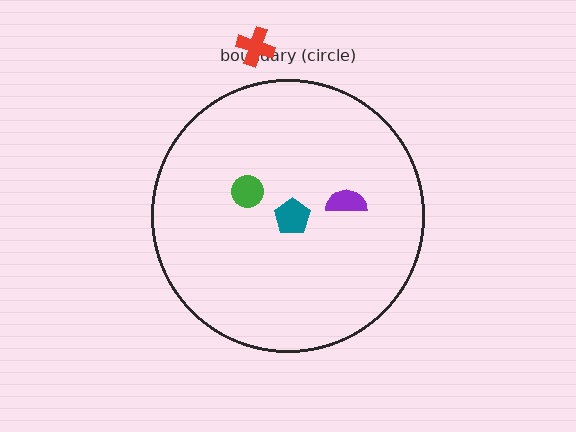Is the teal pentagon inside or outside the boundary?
Inside.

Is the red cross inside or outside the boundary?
Outside.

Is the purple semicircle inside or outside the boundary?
Inside.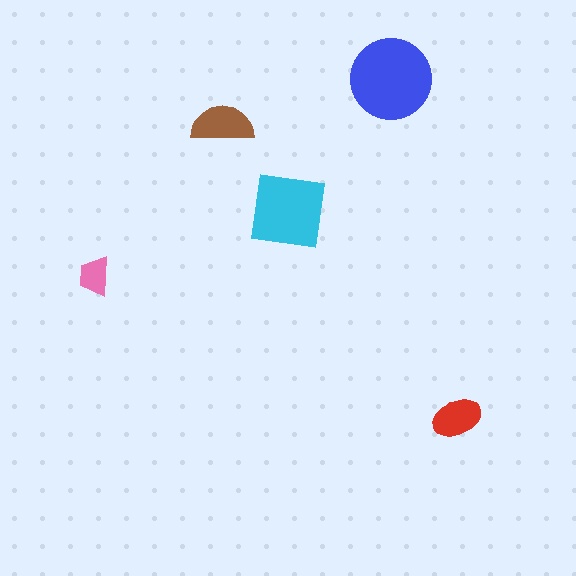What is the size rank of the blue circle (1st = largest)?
1st.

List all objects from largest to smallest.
The blue circle, the cyan square, the brown semicircle, the red ellipse, the pink trapezoid.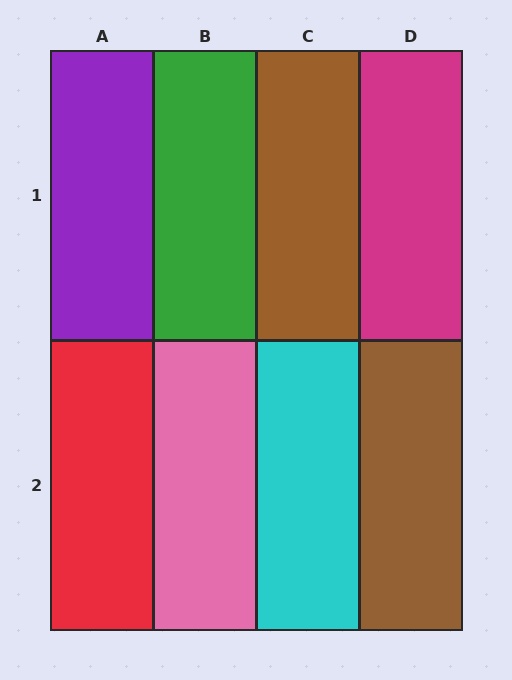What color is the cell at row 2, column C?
Cyan.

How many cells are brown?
2 cells are brown.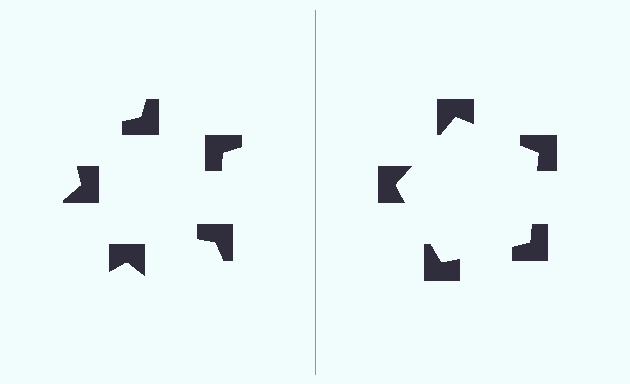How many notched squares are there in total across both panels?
10 — 5 on each side.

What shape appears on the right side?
An illusory pentagon.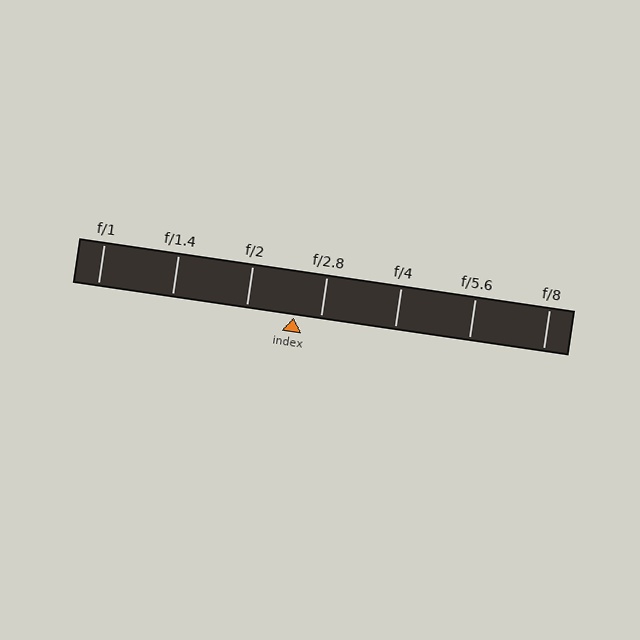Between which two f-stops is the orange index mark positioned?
The index mark is between f/2 and f/2.8.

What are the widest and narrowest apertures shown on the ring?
The widest aperture shown is f/1 and the narrowest is f/8.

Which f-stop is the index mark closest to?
The index mark is closest to f/2.8.